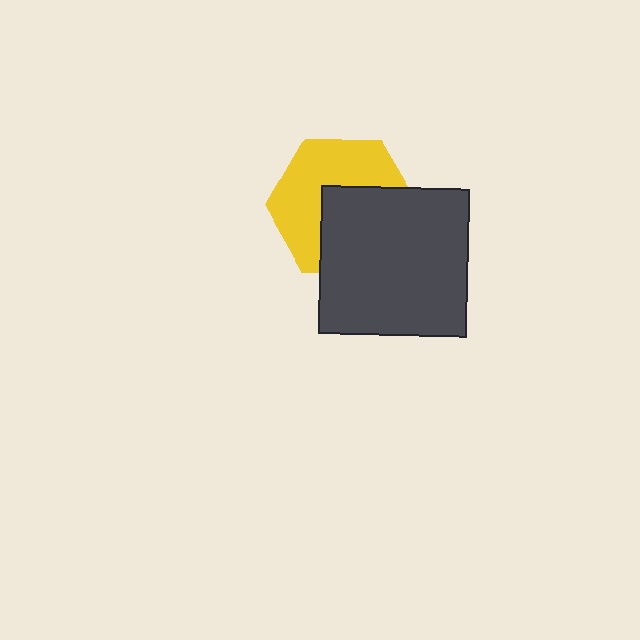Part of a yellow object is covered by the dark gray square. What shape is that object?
It is a hexagon.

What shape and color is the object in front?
The object in front is a dark gray square.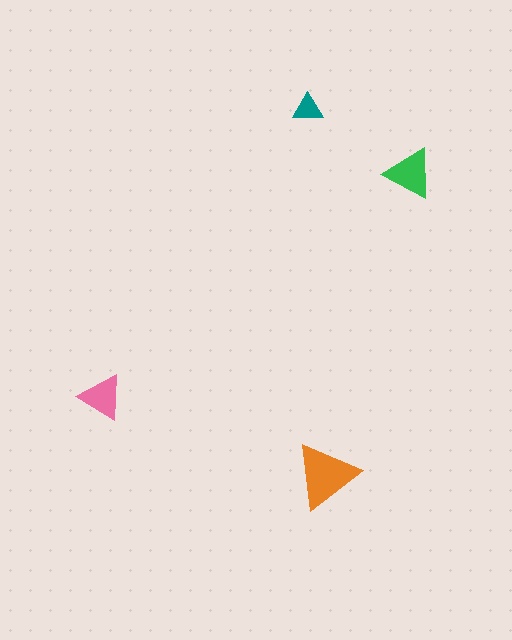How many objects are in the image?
There are 4 objects in the image.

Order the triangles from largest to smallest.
the orange one, the green one, the pink one, the teal one.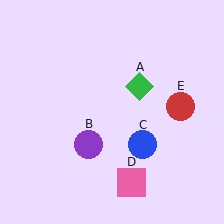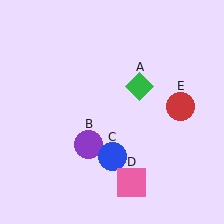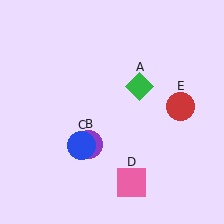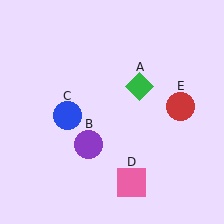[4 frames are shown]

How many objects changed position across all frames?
1 object changed position: blue circle (object C).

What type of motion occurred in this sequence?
The blue circle (object C) rotated clockwise around the center of the scene.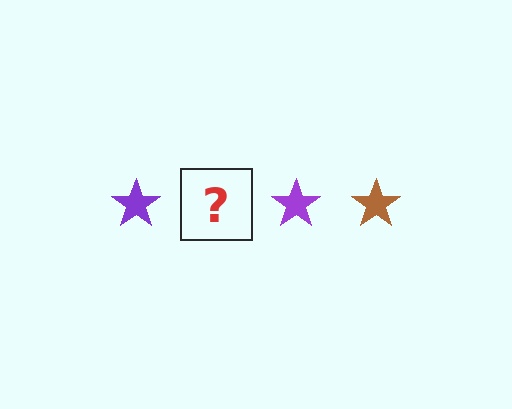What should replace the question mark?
The question mark should be replaced with a brown star.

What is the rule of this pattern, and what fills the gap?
The rule is that the pattern cycles through purple, brown stars. The gap should be filled with a brown star.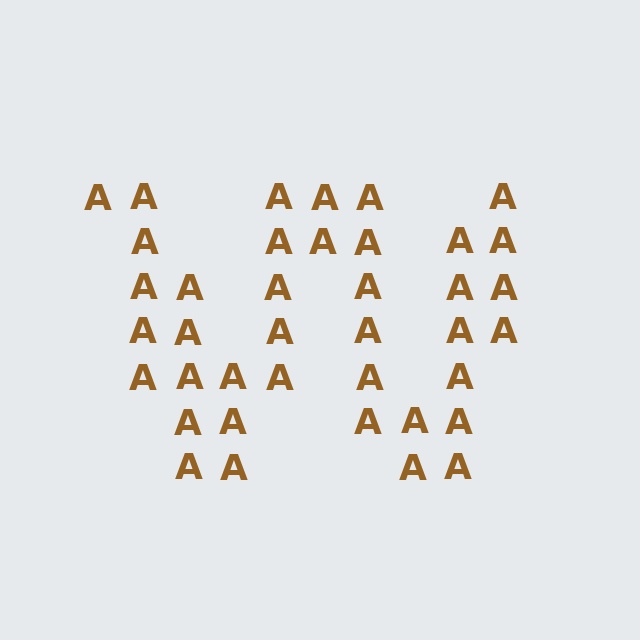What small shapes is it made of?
It is made of small letter A's.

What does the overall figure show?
The overall figure shows the letter W.